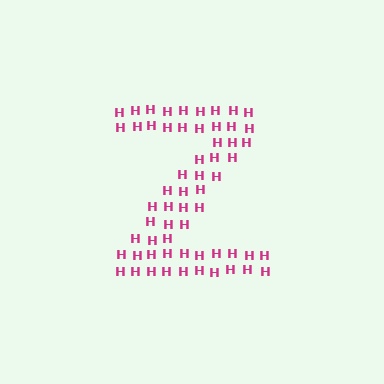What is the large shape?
The large shape is the letter Z.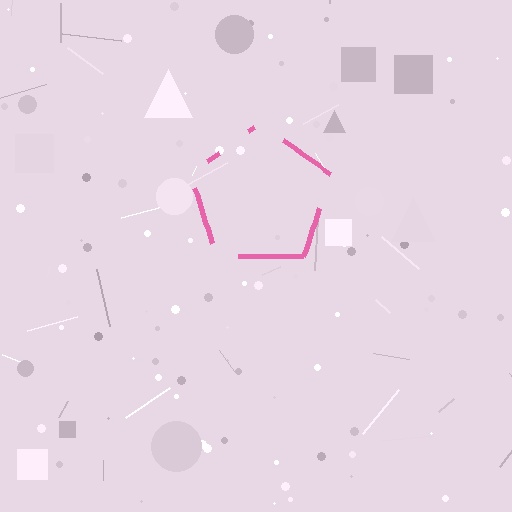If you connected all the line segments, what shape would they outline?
They would outline a pentagon.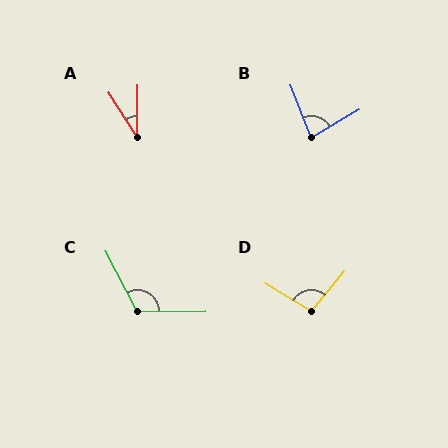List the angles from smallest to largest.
A (33°), B (81°), D (98°), C (117°).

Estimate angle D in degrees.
Approximately 98 degrees.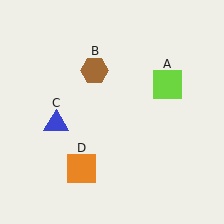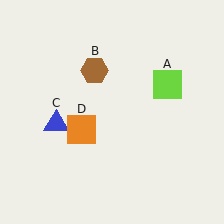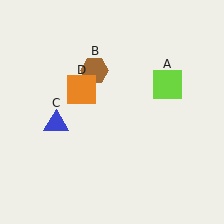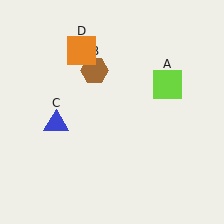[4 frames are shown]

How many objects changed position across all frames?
1 object changed position: orange square (object D).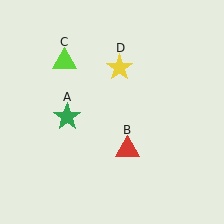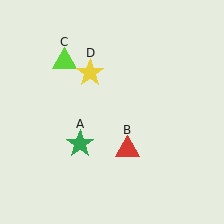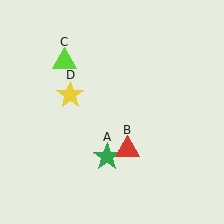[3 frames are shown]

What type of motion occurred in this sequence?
The green star (object A), yellow star (object D) rotated counterclockwise around the center of the scene.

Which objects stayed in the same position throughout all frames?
Red triangle (object B) and lime triangle (object C) remained stationary.